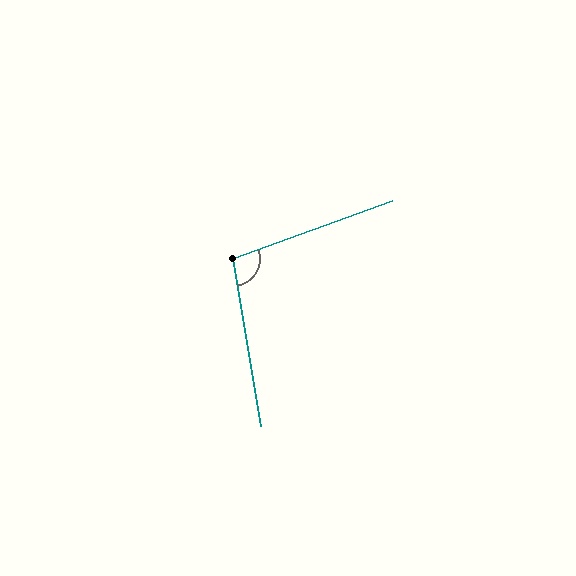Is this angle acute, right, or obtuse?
It is obtuse.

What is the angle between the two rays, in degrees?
Approximately 100 degrees.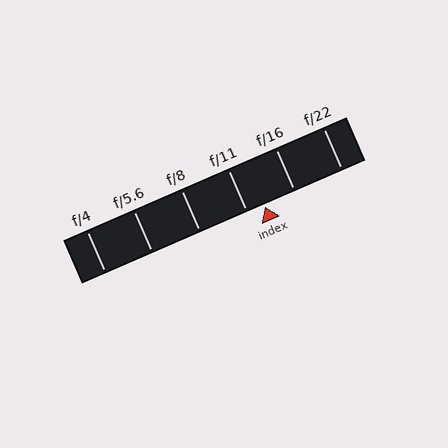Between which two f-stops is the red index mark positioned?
The index mark is between f/11 and f/16.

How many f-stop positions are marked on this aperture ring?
There are 6 f-stop positions marked.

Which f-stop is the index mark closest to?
The index mark is closest to f/11.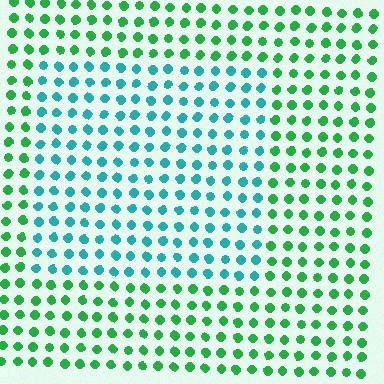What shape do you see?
I see a rectangle.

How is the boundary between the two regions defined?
The boundary is defined purely by a slight shift in hue (about 46 degrees). Spacing, size, and orientation are identical on both sides.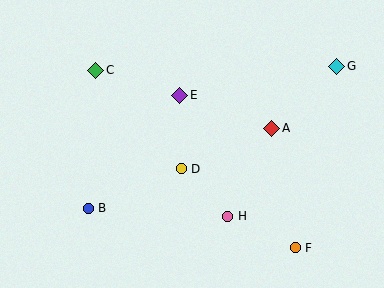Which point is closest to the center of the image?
Point D at (181, 169) is closest to the center.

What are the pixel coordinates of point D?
Point D is at (181, 169).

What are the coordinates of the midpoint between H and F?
The midpoint between H and F is at (261, 232).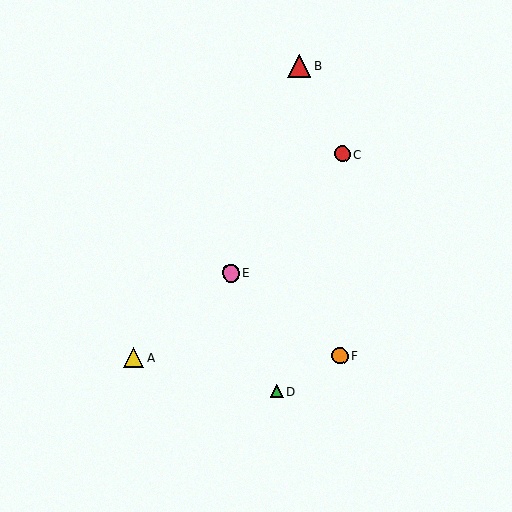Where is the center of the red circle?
The center of the red circle is at (342, 154).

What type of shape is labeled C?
Shape C is a red circle.